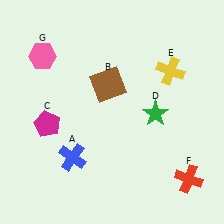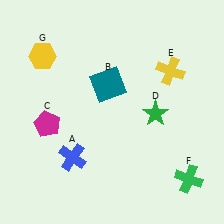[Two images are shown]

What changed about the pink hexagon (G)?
In Image 1, G is pink. In Image 2, it changed to yellow.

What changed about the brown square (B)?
In Image 1, B is brown. In Image 2, it changed to teal.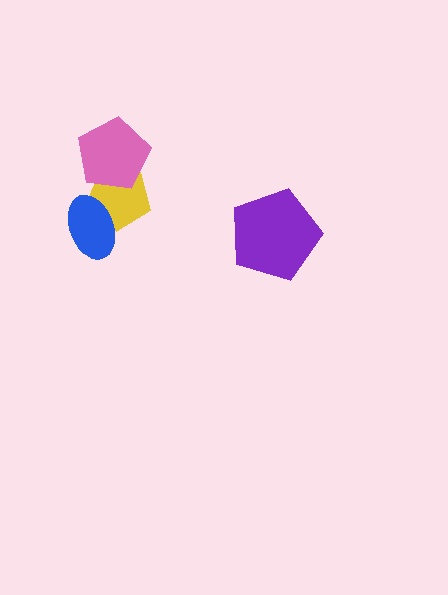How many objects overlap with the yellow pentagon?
2 objects overlap with the yellow pentagon.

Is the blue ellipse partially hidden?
No, no other shape covers it.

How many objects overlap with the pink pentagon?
1 object overlaps with the pink pentagon.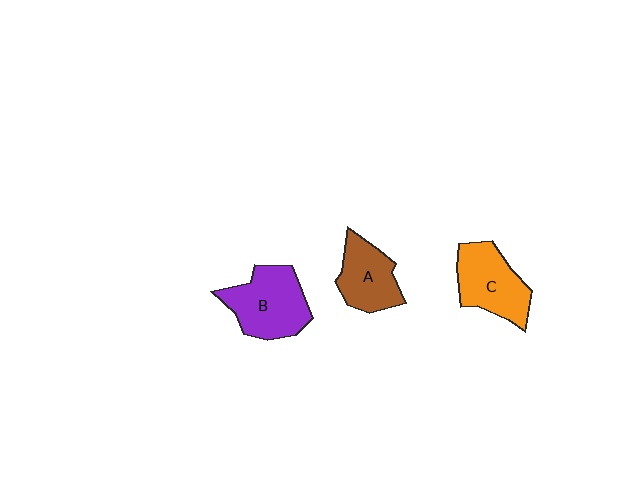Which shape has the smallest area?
Shape A (brown).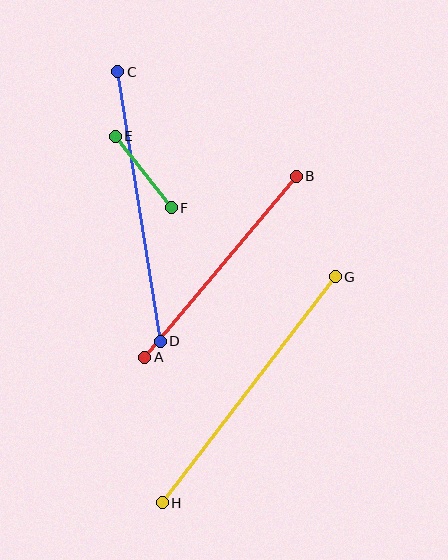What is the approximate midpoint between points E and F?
The midpoint is at approximately (143, 172) pixels.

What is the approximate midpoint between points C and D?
The midpoint is at approximately (139, 207) pixels.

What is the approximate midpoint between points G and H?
The midpoint is at approximately (249, 390) pixels.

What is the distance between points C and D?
The distance is approximately 273 pixels.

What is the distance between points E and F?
The distance is approximately 91 pixels.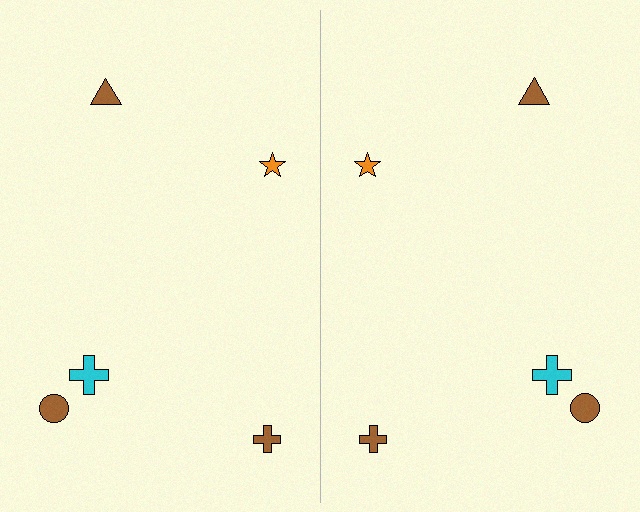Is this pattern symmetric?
Yes, this pattern has bilateral (reflection) symmetry.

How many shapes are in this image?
There are 10 shapes in this image.